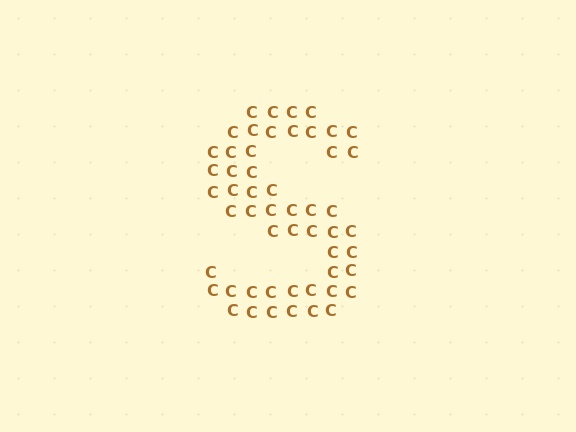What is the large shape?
The large shape is the letter S.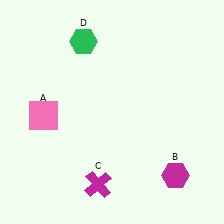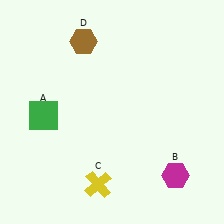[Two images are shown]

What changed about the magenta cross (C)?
In Image 1, C is magenta. In Image 2, it changed to yellow.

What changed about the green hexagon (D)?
In Image 1, D is green. In Image 2, it changed to brown.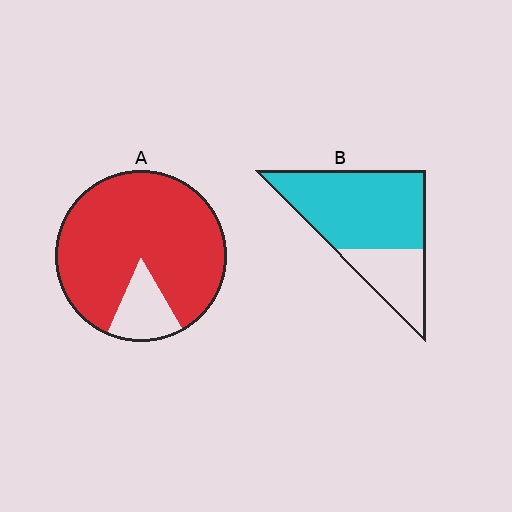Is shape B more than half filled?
Yes.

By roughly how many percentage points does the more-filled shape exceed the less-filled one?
By roughly 15 percentage points (A over B).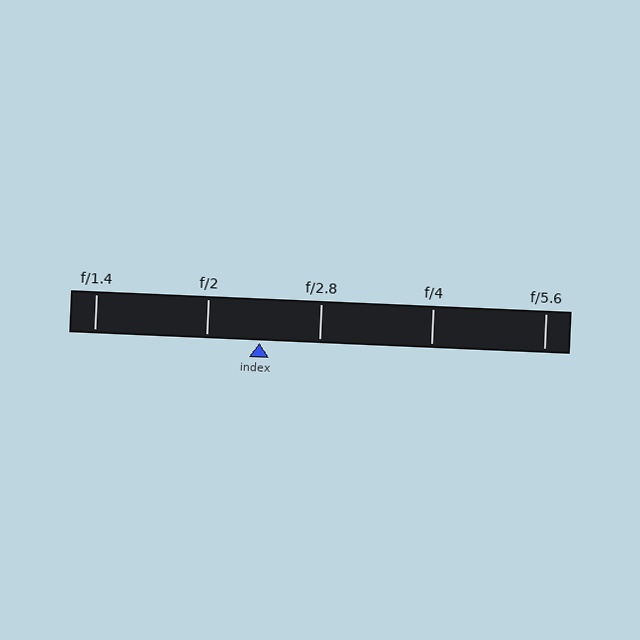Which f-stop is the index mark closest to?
The index mark is closest to f/2.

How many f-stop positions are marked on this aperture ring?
There are 5 f-stop positions marked.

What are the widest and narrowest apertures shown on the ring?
The widest aperture shown is f/1.4 and the narrowest is f/5.6.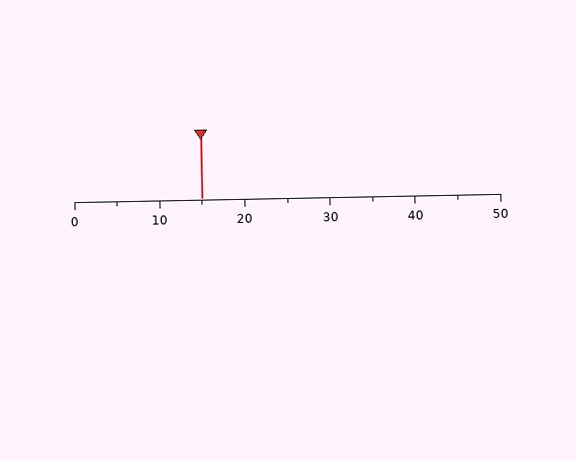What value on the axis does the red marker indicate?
The marker indicates approximately 15.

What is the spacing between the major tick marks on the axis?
The major ticks are spaced 10 apart.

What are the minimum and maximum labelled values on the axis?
The axis runs from 0 to 50.